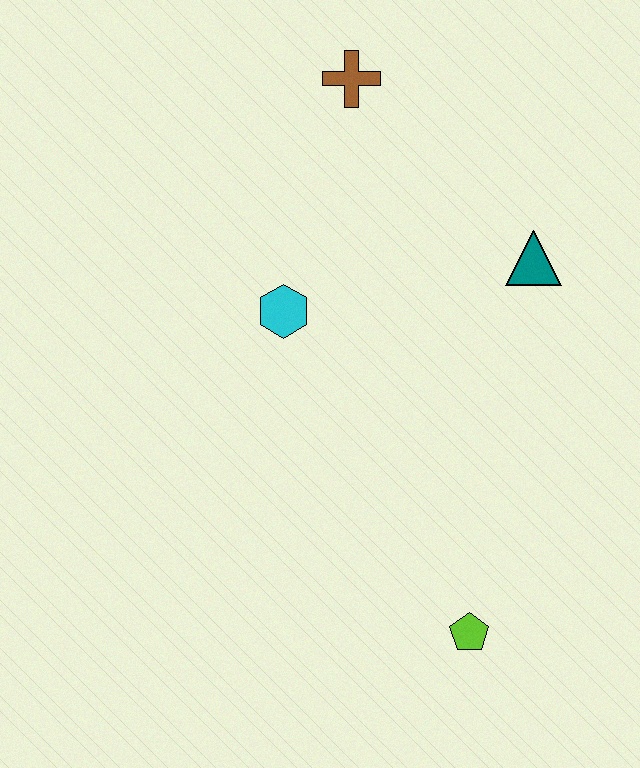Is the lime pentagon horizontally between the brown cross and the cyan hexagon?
No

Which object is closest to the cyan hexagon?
The brown cross is closest to the cyan hexagon.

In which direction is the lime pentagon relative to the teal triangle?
The lime pentagon is below the teal triangle.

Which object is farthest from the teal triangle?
The lime pentagon is farthest from the teal triangle.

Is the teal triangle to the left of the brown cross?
No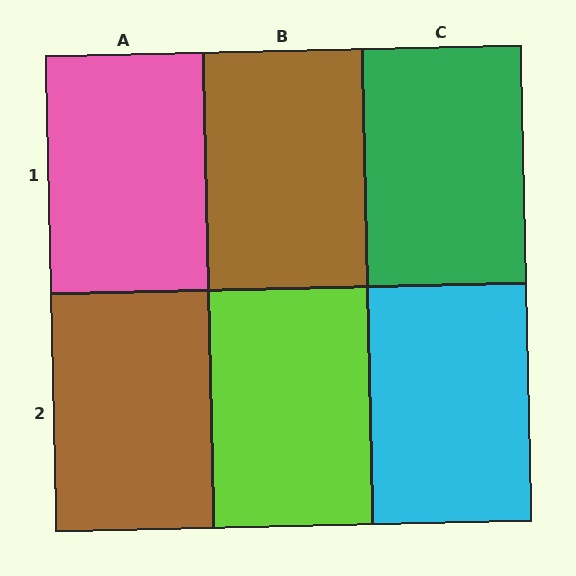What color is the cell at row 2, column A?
Brown.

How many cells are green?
1 cell is green.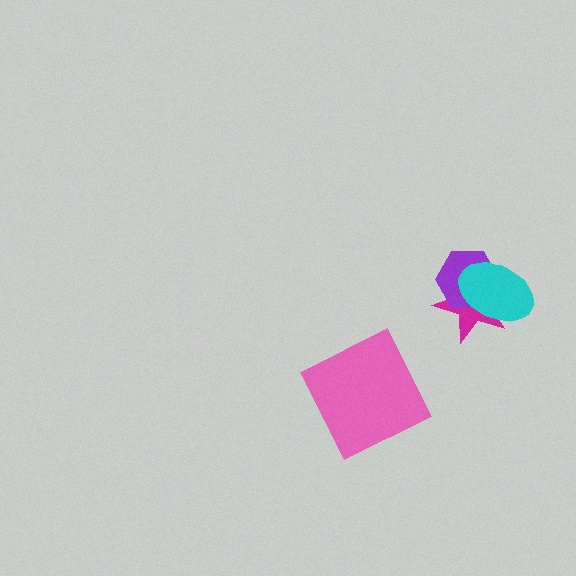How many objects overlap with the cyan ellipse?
2 objects overlap with the cyan ellipse.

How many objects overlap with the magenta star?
2 objects overlap with the magenta star.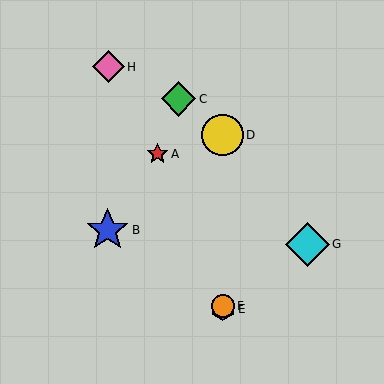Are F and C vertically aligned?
No, F is at x≈223 and C is at x≈178.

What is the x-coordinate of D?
Object D is at x≈223.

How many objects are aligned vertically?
3 objects (D, E, F) are aligned vertically.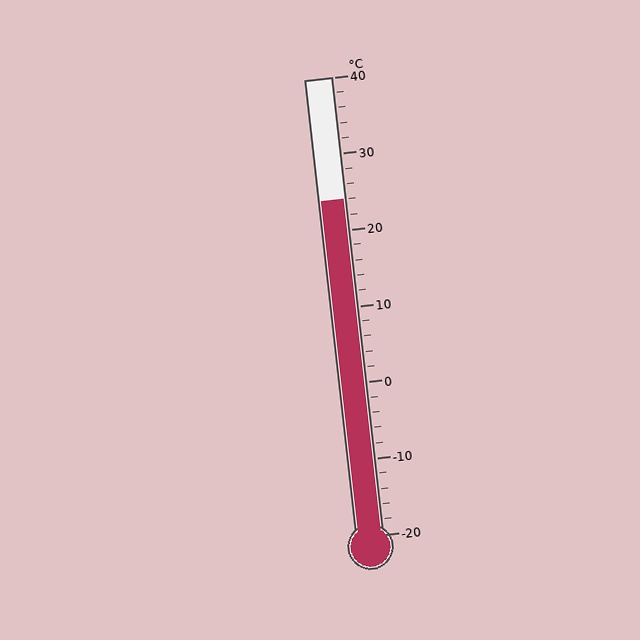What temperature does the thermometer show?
The thermometer shows approximately 24°C.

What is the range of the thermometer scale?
The thermometer scale ranges from -20°C to 40°C.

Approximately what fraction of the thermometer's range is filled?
The thermometer is filled to approximately 75% of its range.